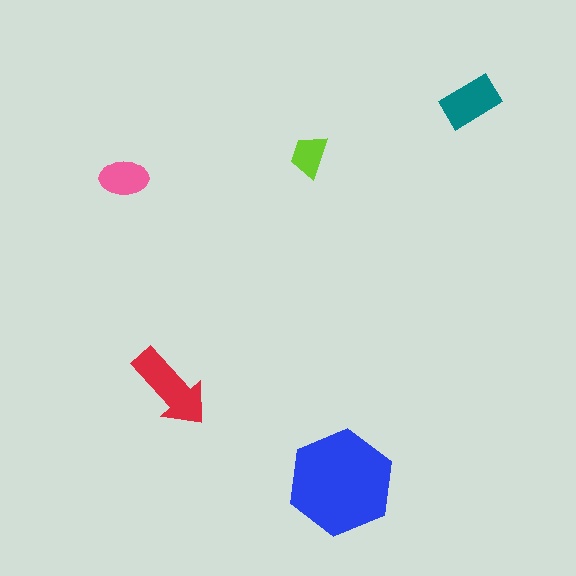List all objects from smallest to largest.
The lime trapezoid, the pink ellipse, the teal rectangle, the red arrow, the blue hexagon.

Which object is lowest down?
The blue hexagon is bottommost.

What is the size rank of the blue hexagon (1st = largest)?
1st.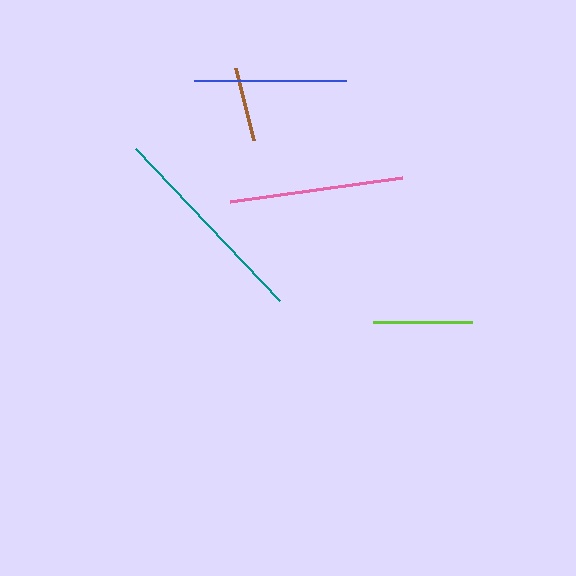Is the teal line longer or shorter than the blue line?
The teal line is longer than the blue line.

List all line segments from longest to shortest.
From longest to shortest: teal, pink, blue, lime, brown.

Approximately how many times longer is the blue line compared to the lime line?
The blue line is approximately 1.5 times the length of the lime line.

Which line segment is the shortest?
The brown line is the shortest at approximately 74 pixels.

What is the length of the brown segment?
The brown segment is approximately 74 pixels long.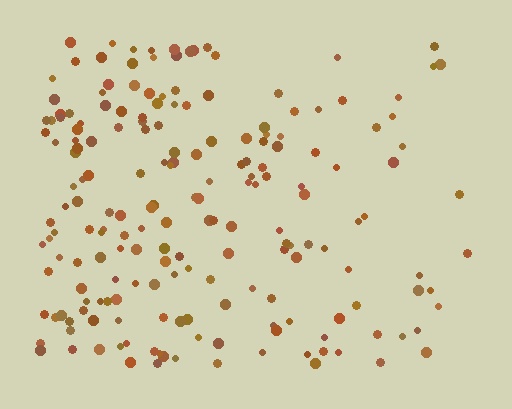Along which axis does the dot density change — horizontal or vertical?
Horizontal.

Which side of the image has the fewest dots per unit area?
The right.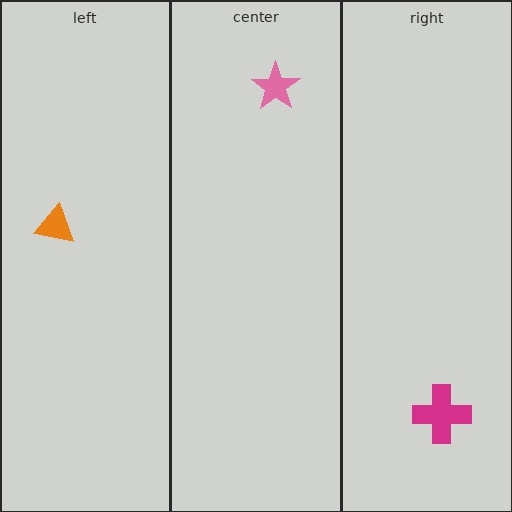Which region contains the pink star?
The center region.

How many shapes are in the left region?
1.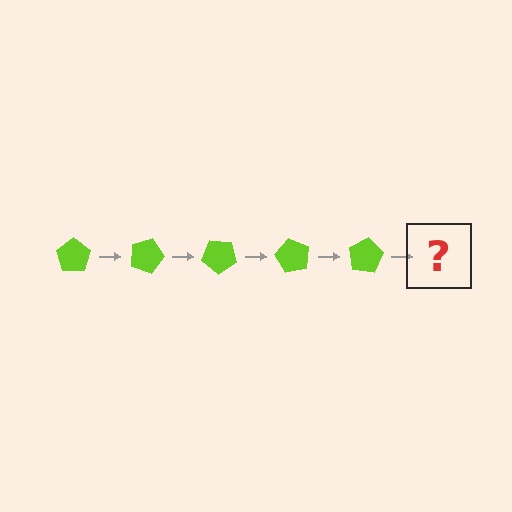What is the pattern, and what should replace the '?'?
The pattern is that the pentagon rotates 20 degrees each step. The '?' should be a lime pentagon rotated 100 degrees.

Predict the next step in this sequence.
The next step is a lime pentagon rotated 100 degrees.